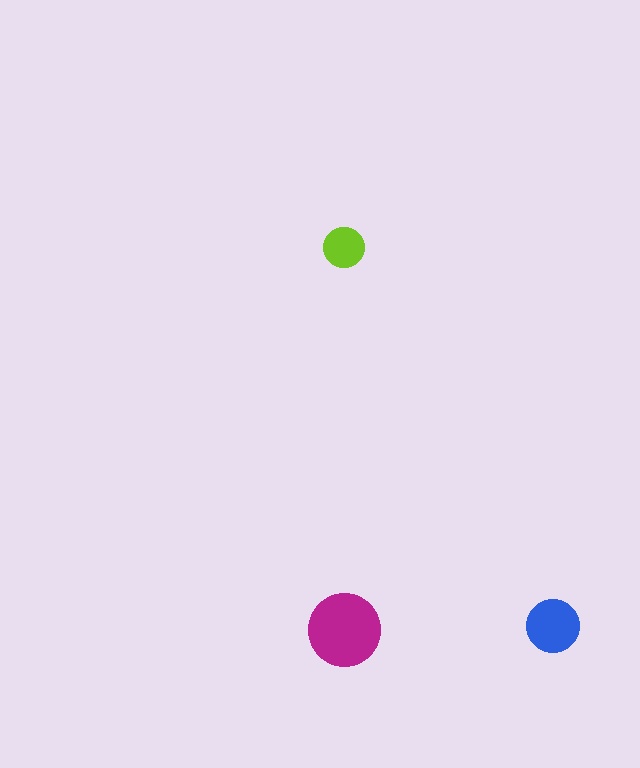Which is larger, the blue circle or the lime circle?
The blue one.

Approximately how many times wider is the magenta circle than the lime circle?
About 2 times wider.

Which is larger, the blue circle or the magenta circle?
The magenta one.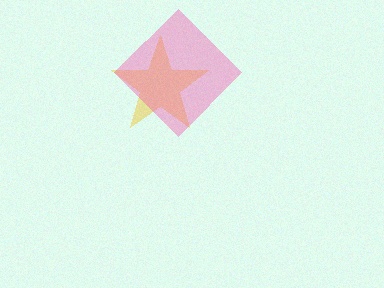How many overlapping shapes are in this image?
There are 2 overlapping shapes in the image.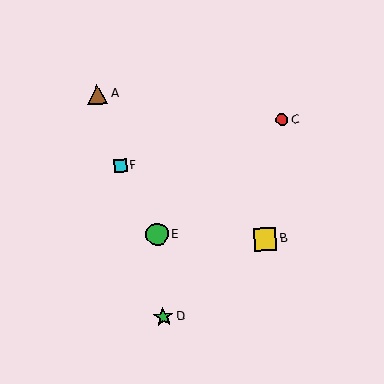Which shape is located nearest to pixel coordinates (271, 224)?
The yellow square (labeled B) at (265, 239) is nearest to that location.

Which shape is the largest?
The green circle (labeled E) is the largest.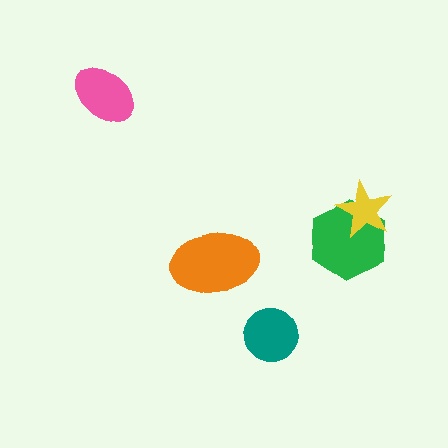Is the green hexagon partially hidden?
Yes, it is partially covered by another shape.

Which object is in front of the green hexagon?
The yellow star is in front of the green hexagon.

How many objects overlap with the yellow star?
1 object overlaps with the yellow star.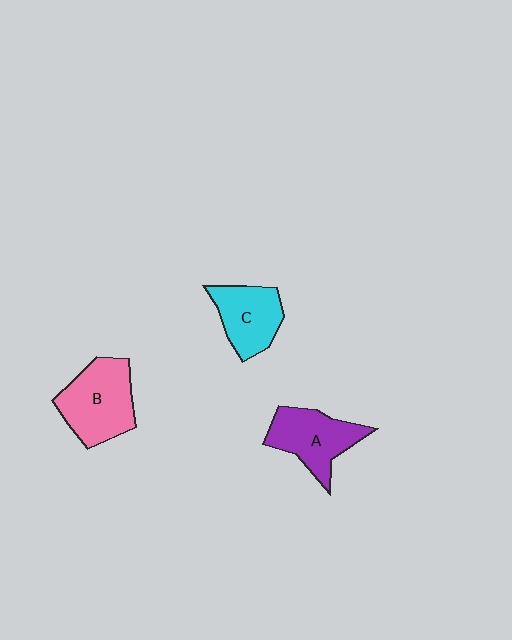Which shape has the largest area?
Shape B (pink).